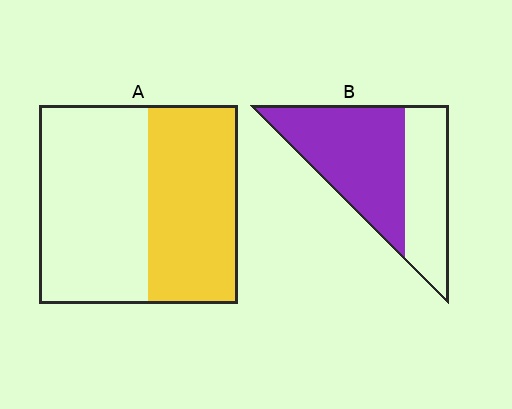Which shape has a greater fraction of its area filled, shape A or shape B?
Shape B.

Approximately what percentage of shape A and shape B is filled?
A is approximately 45% and B is approximately 60%.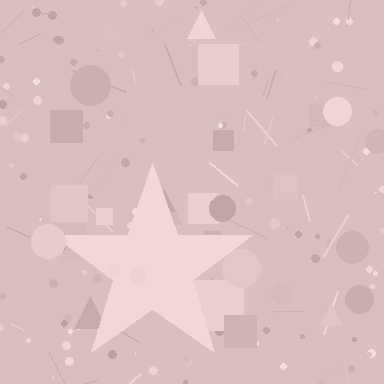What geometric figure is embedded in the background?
A star is embedded in the background.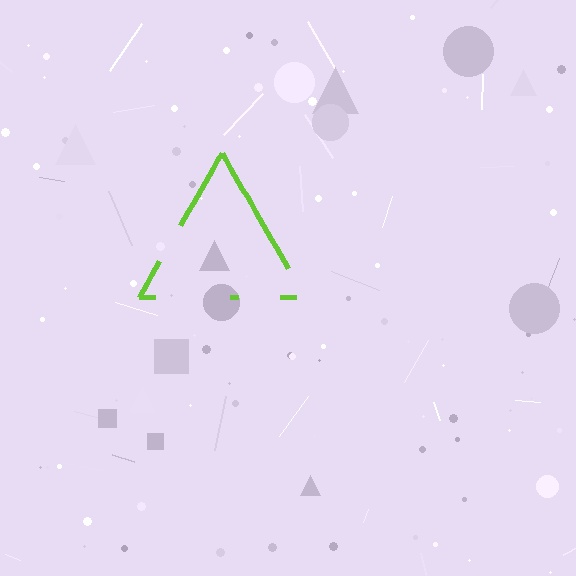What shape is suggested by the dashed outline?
The dashed outline suggests a triangle.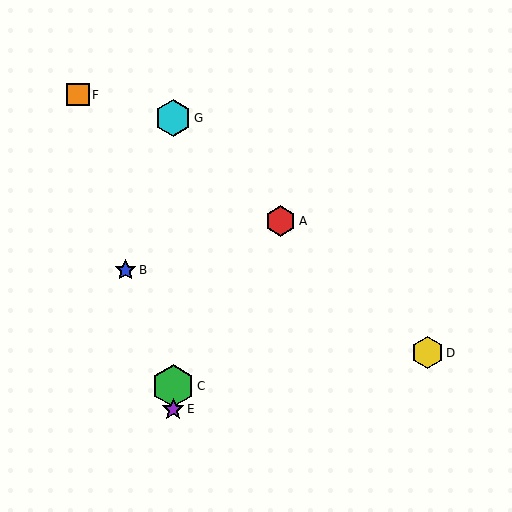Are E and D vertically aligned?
No, E is at x≈173 and D is at x≈427.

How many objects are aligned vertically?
3 objects (C, E, G) are aligned vertically.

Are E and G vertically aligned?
Yes, both are at x≈173.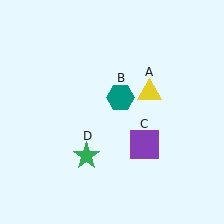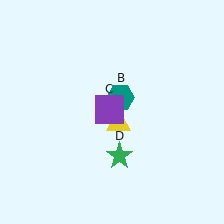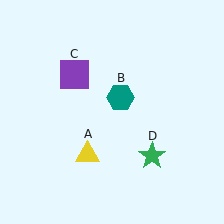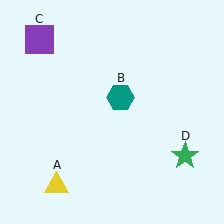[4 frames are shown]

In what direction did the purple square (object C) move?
The purple square (object C) moved up and to the left.